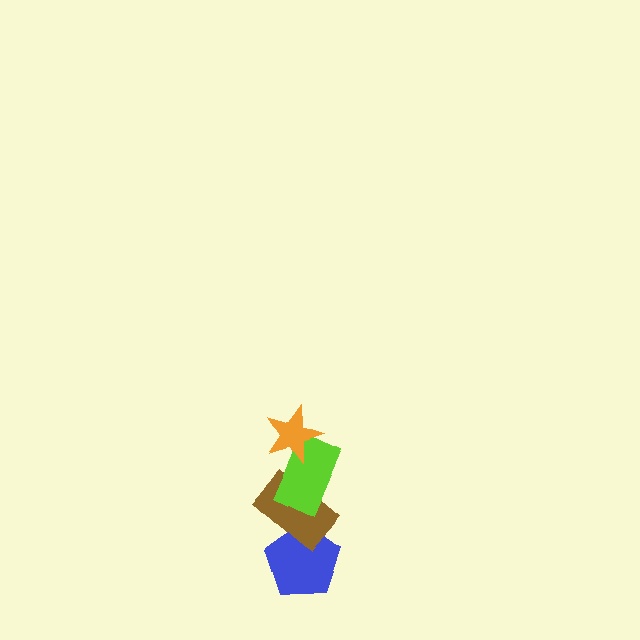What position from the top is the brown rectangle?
The brown rectangle is 3rd from the top.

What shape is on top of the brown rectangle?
The lime rectangle is on top of the brown rectangle.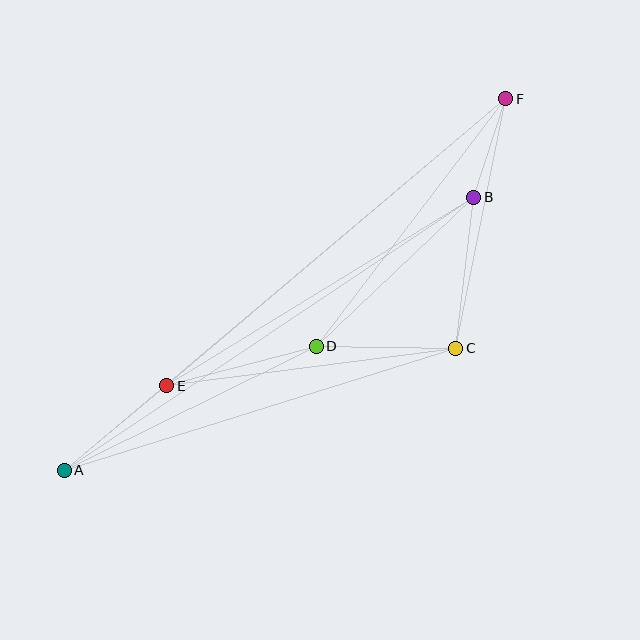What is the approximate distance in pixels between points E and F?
The distance between E and F is approximately 444 pixels.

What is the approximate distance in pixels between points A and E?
The distance between A and E is approximately 133 pixels.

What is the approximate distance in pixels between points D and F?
The distance between D and F is approximately 312 pixels.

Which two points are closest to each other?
Points B and F are closest to each other.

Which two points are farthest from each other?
Points A and F are farthest from each other.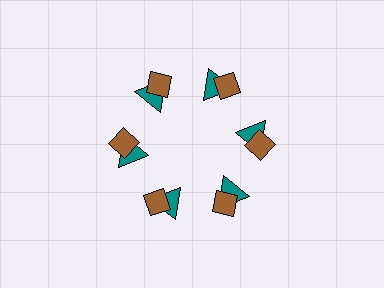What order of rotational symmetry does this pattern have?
This pattern has 6-fold rotational symmetry.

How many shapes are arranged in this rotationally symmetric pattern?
There are 12 shapes, arranged in 6 groups of 2.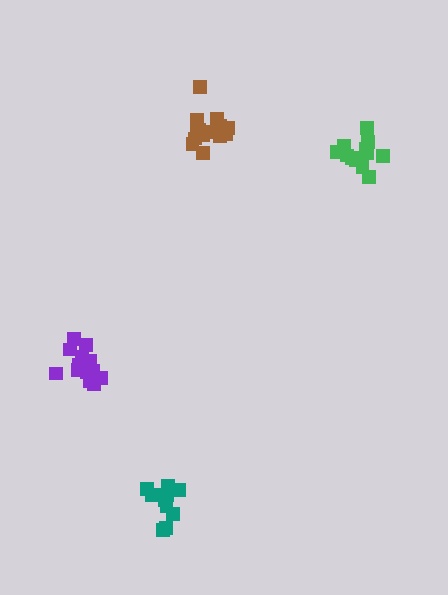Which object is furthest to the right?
The green cluster is rightmost.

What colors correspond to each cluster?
The clusters are colored: teal, brown, green, purple.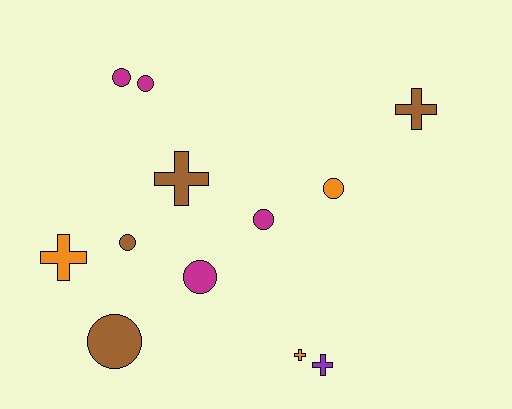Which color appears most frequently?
Magenta, with 4 objects.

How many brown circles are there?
There are 2 brown circles.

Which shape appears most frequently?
Circle, with 7 objects.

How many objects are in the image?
There are 12 objects.